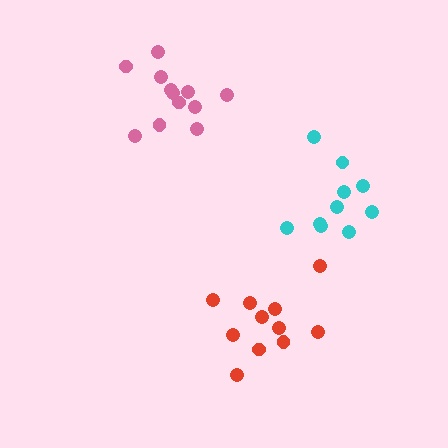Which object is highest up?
The pink cluster is topmost.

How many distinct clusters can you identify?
There are 3 distinct clusters.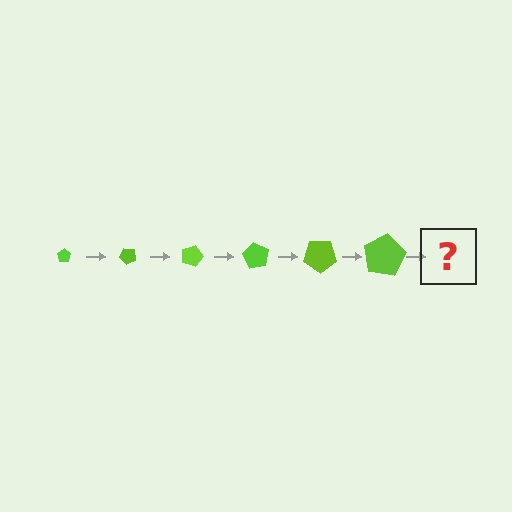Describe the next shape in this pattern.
It should be a pentagon, larger than the previous one and rotated 270 degrees from the start.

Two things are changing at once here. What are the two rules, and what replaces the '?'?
The two rules are that the pentagon grows larger each step and it rotates 45 degrees each step. The '?' should be a pentagon, larger than the previous one and rotated 270 degrees from the start.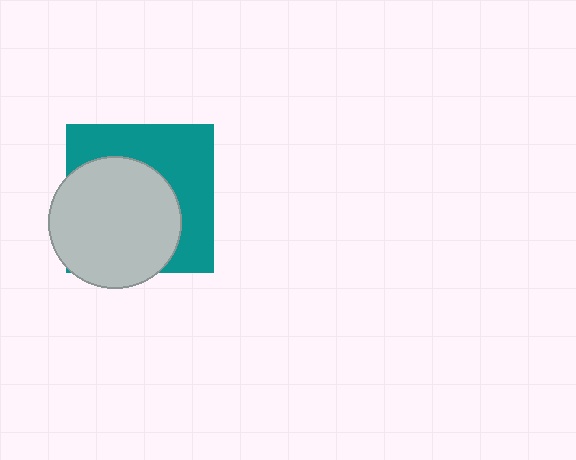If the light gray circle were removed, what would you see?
You would see the complete teal square.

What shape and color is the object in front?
The object in front is a light gray circle.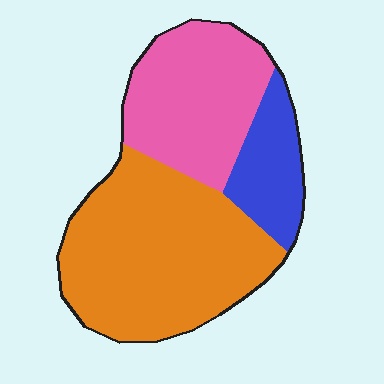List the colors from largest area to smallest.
From largest to smallest: orange, pink, blue.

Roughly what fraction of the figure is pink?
Pink covers roughly 30% of the figure.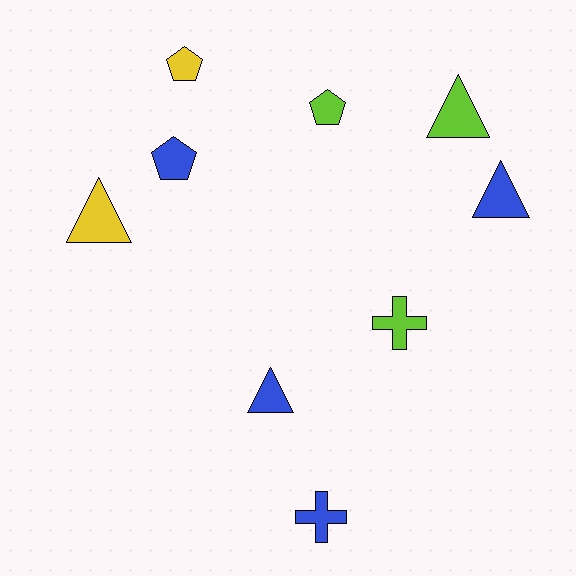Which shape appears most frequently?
Triangle, with 4 objects.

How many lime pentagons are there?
There is 1 lime pentagon.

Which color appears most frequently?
Blue, with 4 objects.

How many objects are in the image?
There are 9 objects.